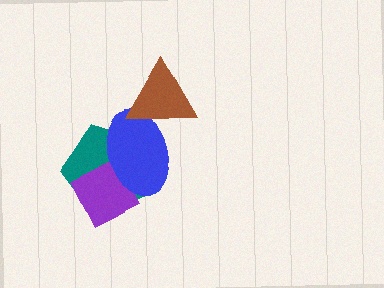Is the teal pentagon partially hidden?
Yes, it is partially covered by another shape.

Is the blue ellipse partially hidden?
Yes, it is partially covered by another shape.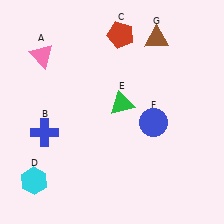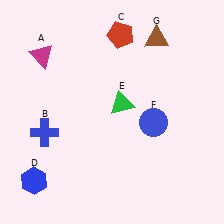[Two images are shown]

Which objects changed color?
A changed from pink to magenta. D changed from cyan to blue.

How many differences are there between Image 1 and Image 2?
There are 2 differences between the two images.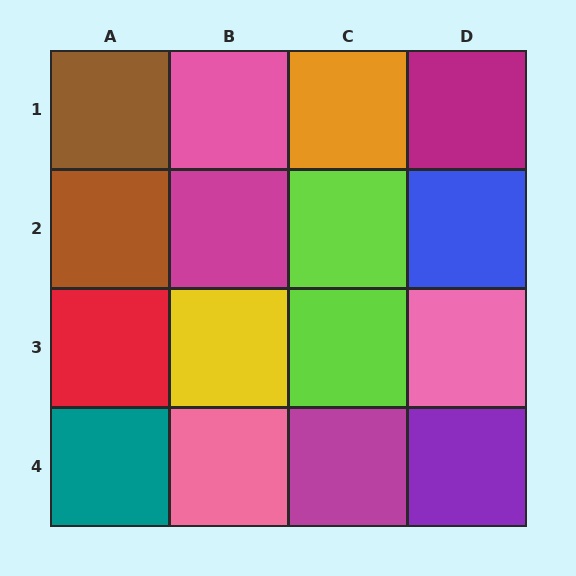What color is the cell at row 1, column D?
Magenta.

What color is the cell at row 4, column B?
Pink.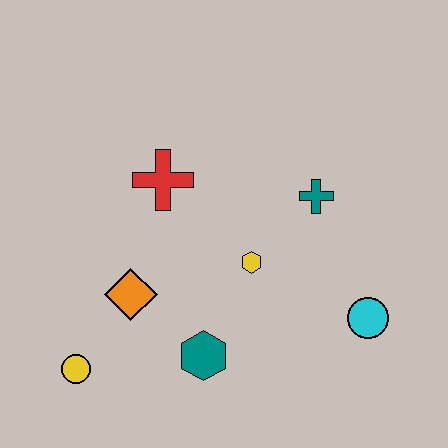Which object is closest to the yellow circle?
The orange diamond is closest to the yellow circle.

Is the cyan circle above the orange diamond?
No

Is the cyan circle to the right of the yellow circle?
Yes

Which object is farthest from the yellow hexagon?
The yellow circle is farthest from the yellow hexagon.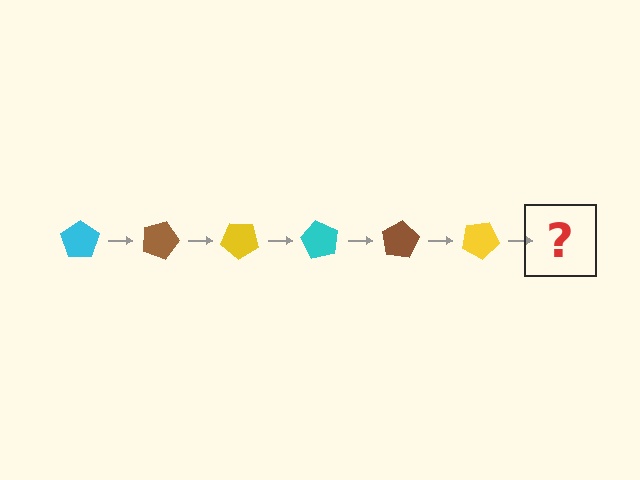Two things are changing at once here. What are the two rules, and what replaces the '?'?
The two rules are that it rotates 20 degrees each step and the color cycles through cyan, brown, and yellow. The '?' should be a cyan pentagon, rotated 120 degrees from the start.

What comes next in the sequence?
The next element should be a cyan pentagon, rotated 120 degrees from the start.